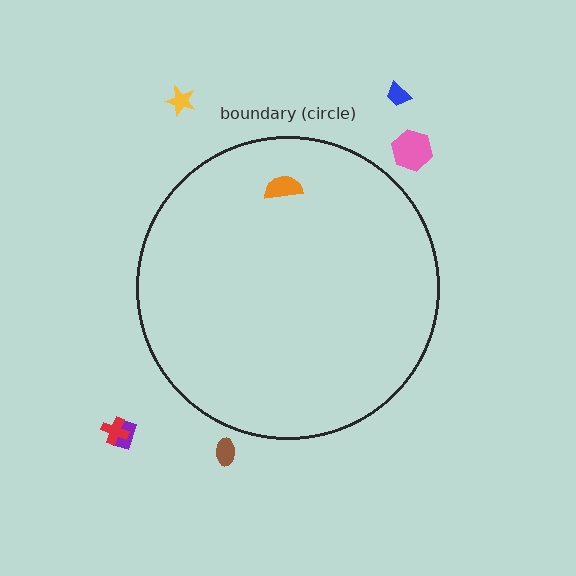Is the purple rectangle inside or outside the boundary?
Outside.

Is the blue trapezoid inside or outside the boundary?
Outside.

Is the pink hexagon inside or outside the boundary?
Outside.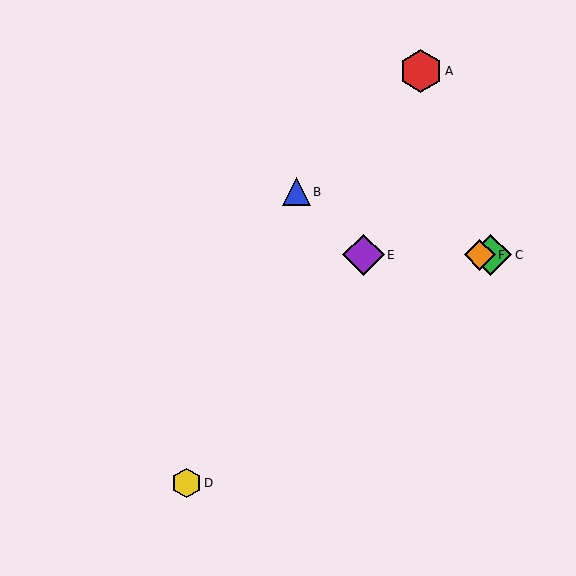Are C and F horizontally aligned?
Yes, both are at y≈255.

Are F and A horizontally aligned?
No, F is at y≈255 and A is at y≈71.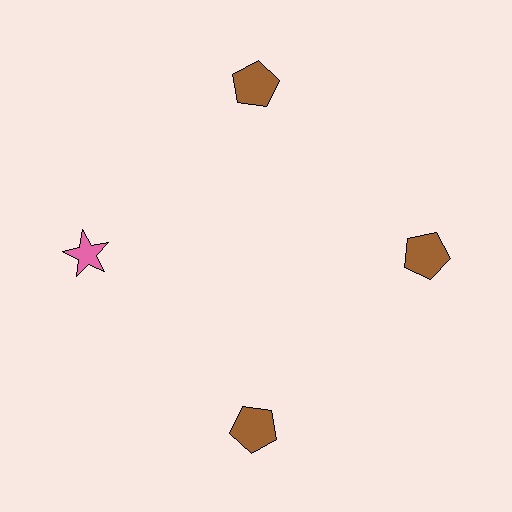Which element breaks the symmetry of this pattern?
The pink star at roughly the 9 o'clock position breaks the symmetry. All other shapes are brown pentagons.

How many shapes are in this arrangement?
There are 4 shapes arranged in a ring pattern.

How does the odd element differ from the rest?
It differs in both color (pink instead of brown) and shape (star instead of pentagon).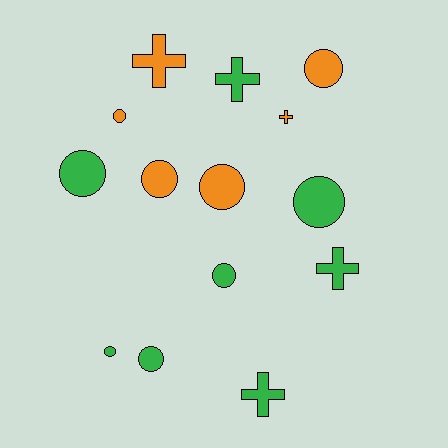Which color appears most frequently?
Green, with 8 objects.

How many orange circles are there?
There are 4 orange circles.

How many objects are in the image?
There are 14 objects.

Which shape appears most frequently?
Circle, with 9 objects.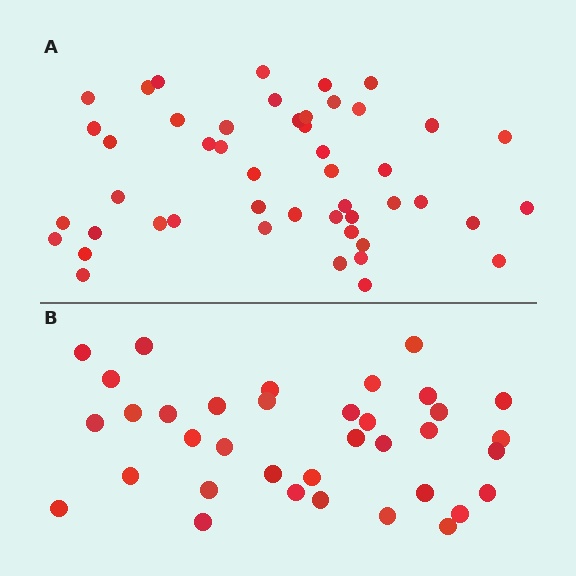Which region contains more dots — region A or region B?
Region A (the top region) has more dots.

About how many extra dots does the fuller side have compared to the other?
Region A has roughly 12 or so more dots than region B.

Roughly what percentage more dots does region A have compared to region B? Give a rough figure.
About 35% more.